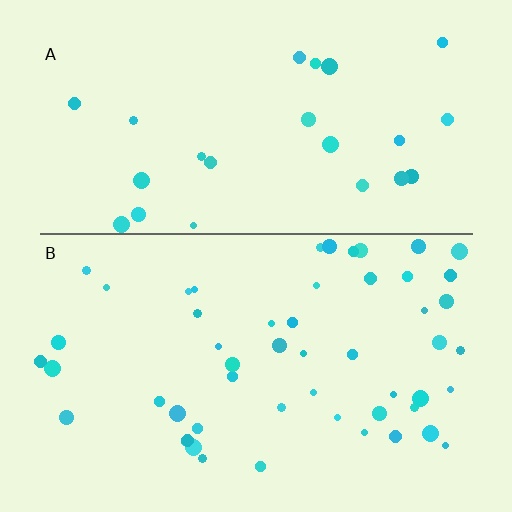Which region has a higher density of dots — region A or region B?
B (the bottom).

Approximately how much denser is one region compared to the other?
Approximately 2.2× — region B over region A.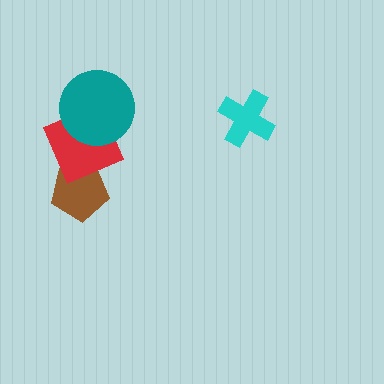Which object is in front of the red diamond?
The teal circle is in front of the red diamond.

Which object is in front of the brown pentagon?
The red diamond is in front of the brown pentagon.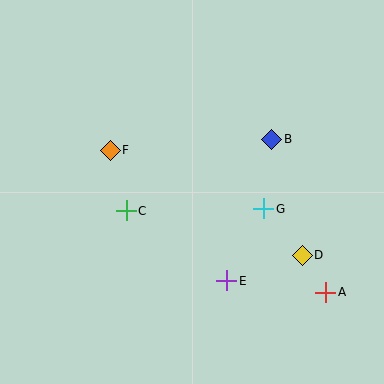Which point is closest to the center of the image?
Point C at (126, 211) is closest to the center.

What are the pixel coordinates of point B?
Point B is at (272, 139).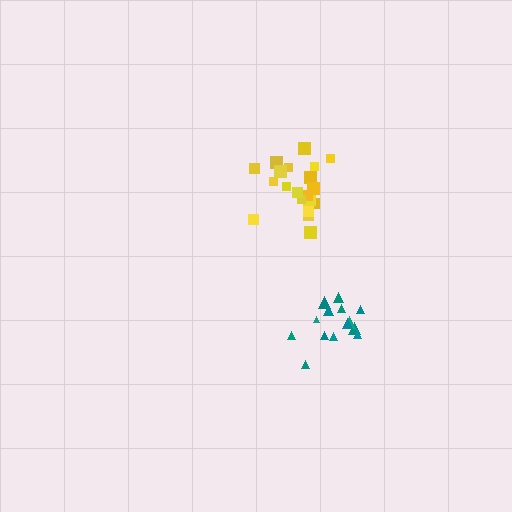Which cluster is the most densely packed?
Yellow.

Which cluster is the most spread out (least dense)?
Teal.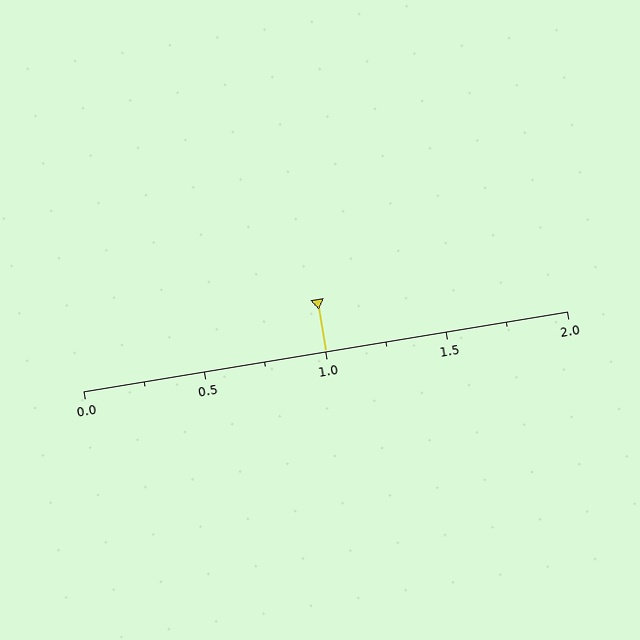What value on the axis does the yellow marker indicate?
The marker indicates approximately 1.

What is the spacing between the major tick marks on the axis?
The major ticks are spaced 0.5 apart.